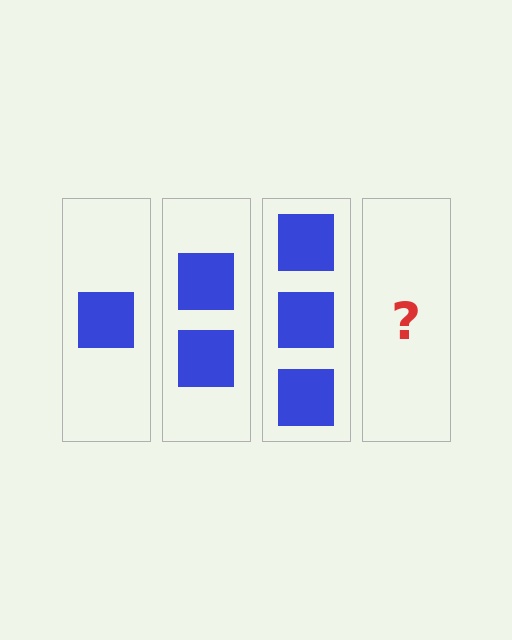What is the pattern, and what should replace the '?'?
The pattern is that each step adds one more square. The '?' should be 4 squares.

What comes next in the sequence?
The next element should be 4 squares.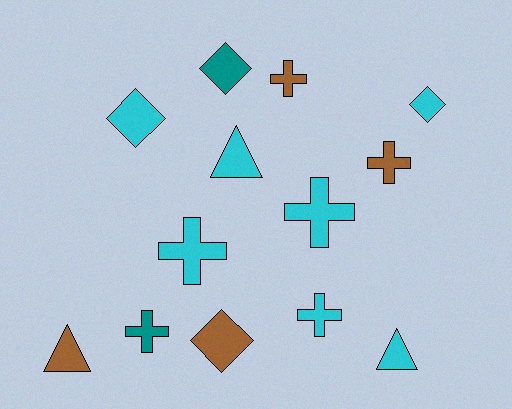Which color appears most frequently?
Cyan, with 7 objects.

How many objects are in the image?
There are 13 objects.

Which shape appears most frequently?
Cross, with 6 objects.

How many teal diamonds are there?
There is 1 teal diamond.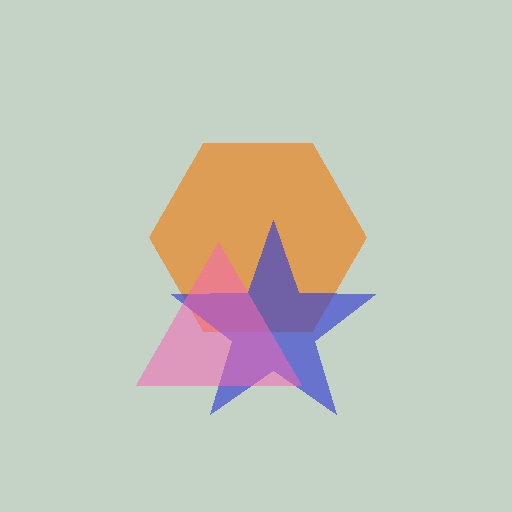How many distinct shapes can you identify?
There are 3 distinct shapes: an orange hexagon, a blue star, a pink triangle.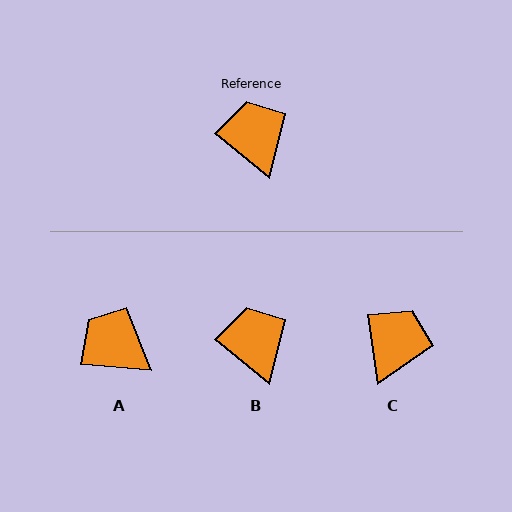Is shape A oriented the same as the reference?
No, it is off by about 35 degrees.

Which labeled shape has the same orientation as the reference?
B.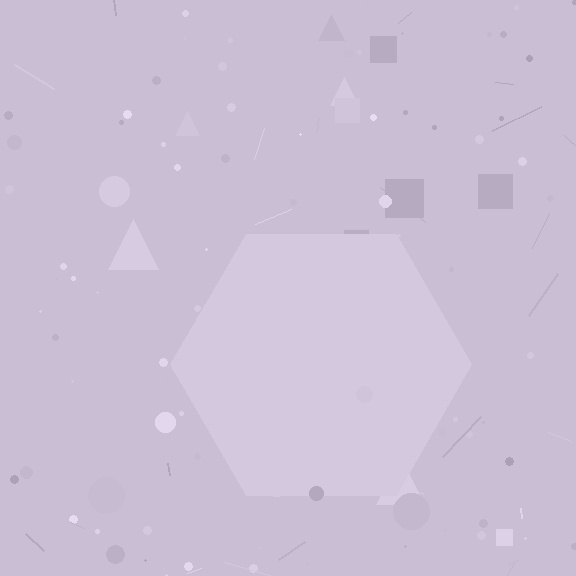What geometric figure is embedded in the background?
A hexagon is embedded in the background.